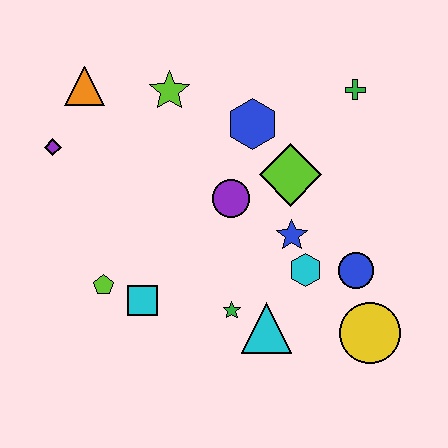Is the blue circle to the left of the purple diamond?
No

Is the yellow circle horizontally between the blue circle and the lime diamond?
No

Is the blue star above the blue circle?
Yes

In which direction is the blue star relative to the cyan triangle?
The blue star is above the cyan triangle.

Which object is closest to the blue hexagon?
The lime diamond is closest to the blue hexagon.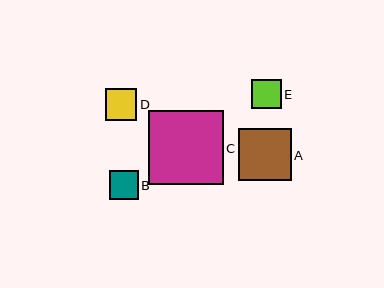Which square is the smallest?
Square B is the smallest with a size of approximately 29 pixels.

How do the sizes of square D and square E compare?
Square D and square E are approximately the same size.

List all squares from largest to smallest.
From largest to smallest: C, A, D, E, B.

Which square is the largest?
Square C is the largest with a size of approximately 75 pixels.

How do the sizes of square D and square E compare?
Square D and square E are approximately the same size.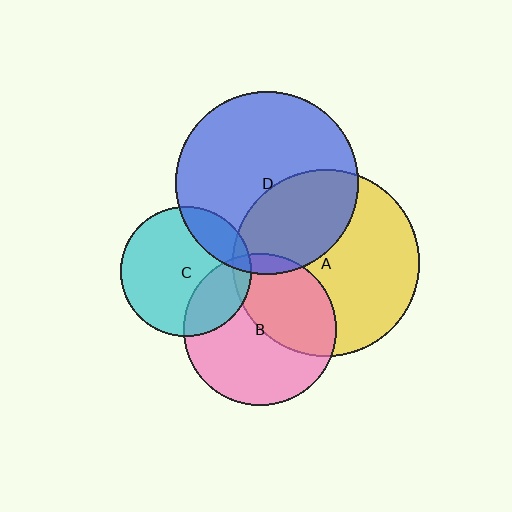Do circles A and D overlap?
Yes.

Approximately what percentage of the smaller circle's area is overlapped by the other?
Approximately 35%.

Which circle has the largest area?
Circle A (yellow).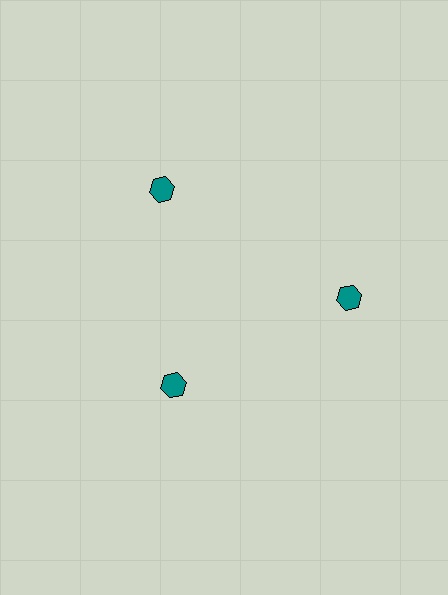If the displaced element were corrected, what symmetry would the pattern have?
It would have 3-fold rotational symmetry — the pattern would map onto itself every 120 degrees.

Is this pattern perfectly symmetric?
No. The 3 teal hexagons are arranged in a ring, but one element near the 7 o'clock position is pulled inward toward the center, breaking the 3-fold rotational symmetry.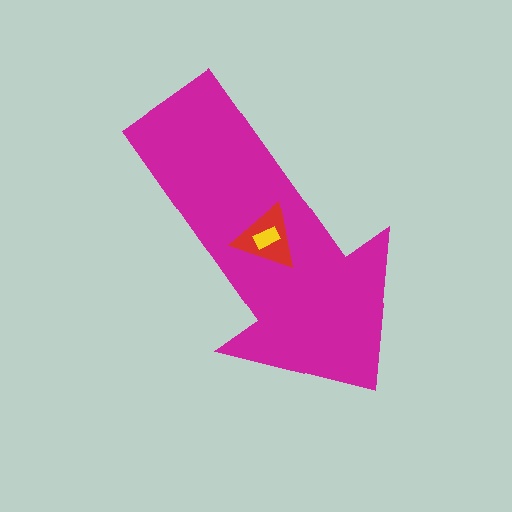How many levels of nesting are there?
3.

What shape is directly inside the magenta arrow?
The red triangle.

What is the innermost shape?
The yellow rectangle.